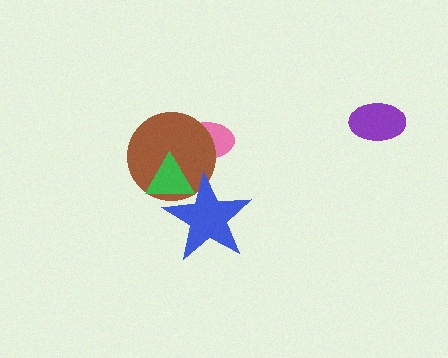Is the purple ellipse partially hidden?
No, no other shape covers it.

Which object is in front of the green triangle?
The blue star is in front of the green triangle.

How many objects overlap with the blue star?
2 objects overlap with the blue star.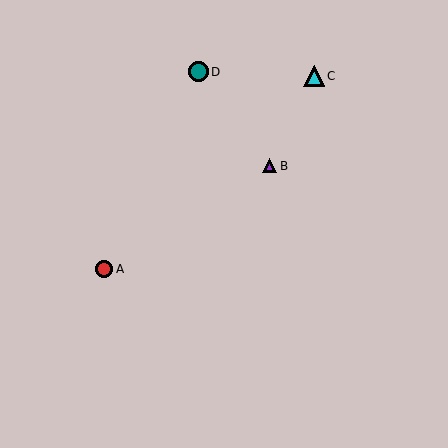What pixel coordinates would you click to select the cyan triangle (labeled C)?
Click at (314, 76) to select the cyan triangle C.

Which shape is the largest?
The cyan triangle (labeled C) is the largest.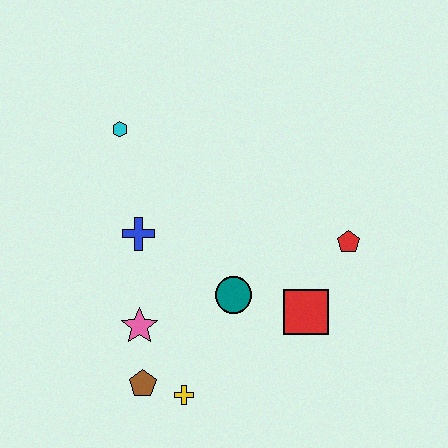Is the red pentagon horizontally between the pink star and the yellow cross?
No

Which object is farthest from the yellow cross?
The cyan hexagon is farthest from the yellow cross.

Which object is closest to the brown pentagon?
The yellow cross is closest to the brown pentagon.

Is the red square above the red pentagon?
No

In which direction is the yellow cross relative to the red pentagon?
The yellow cross is to the left of the red pentagon.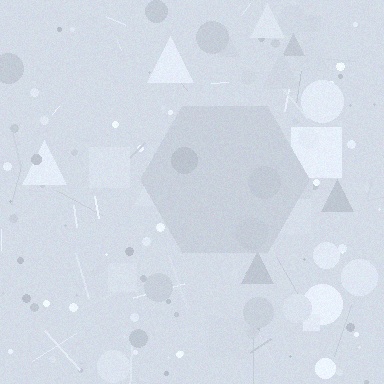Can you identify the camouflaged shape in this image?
The camouflaged shape is a hexagon.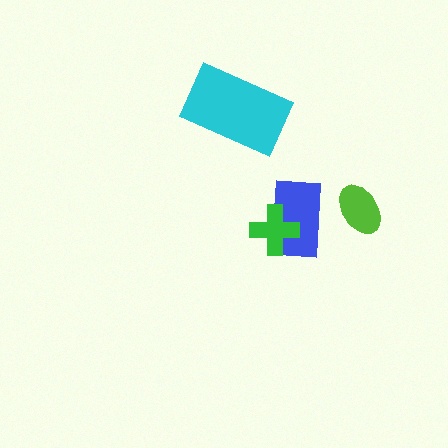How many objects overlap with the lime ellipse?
0 objects overlap with the lime ellipse.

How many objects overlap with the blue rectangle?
1 object overlaps with the blue rectangle.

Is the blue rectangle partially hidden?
Yes, it is partially covered by another shape.